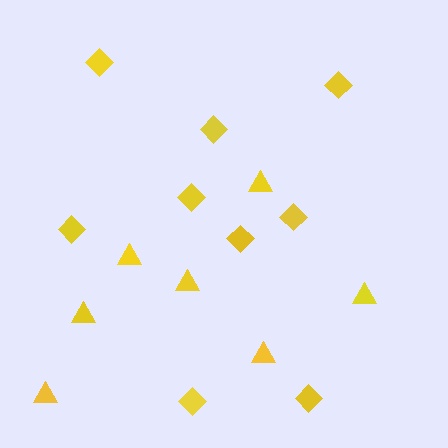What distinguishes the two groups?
There are 2 groups: one group of diamonds (9) and one group of triangles (7).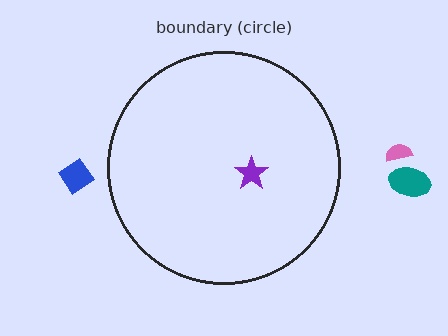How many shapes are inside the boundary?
1 inside, 3 outside.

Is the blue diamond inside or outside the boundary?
Outside.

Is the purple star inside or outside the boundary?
Inside.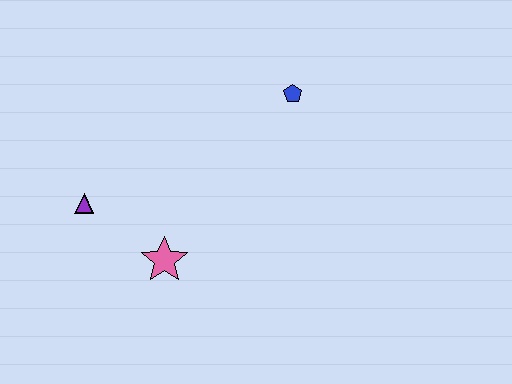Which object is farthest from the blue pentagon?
The purple triangle is farthest from the blue pentagon.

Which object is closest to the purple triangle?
The pink star is closest to the purple triangle.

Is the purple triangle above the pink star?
Yes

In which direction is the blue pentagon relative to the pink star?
The blue pentagon is above the pink star.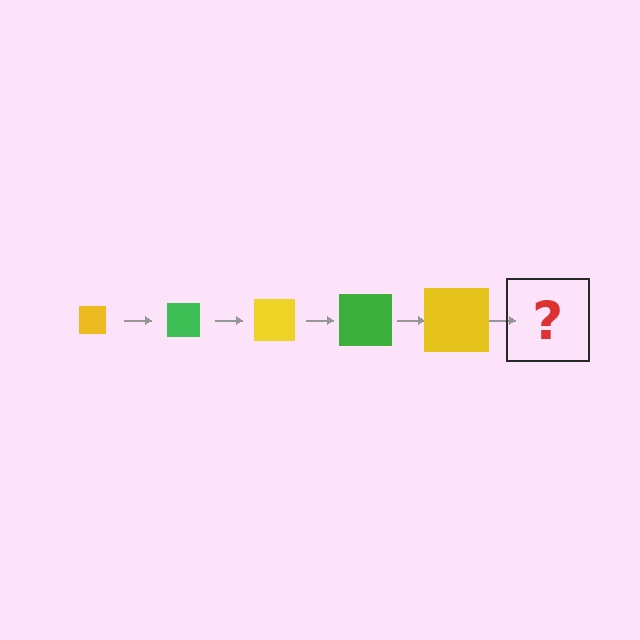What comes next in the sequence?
The next element should be a green square, larger than the previous one.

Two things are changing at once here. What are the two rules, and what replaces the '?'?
The two rules are that the square grows larger each step and the color cycles through yellow and green. The '?' should be a green square, larger than the previous one.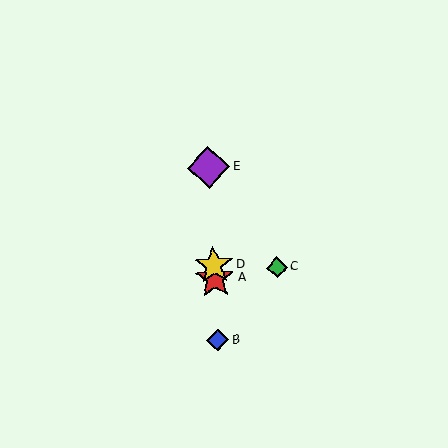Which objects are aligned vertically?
Objects A, B, D, E are aligned vertically.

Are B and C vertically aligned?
No, B is at x≈218 and C is at x≈277.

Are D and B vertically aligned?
Yes, both are at x≈214.